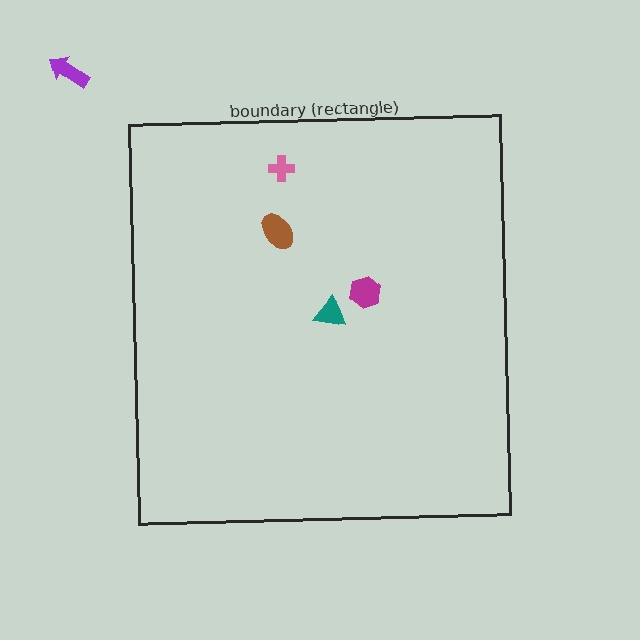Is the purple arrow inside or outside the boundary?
Outside.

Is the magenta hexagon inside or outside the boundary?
Inside.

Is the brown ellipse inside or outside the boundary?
Inside.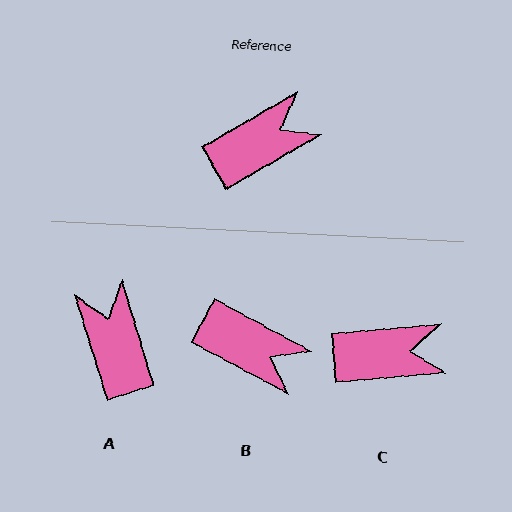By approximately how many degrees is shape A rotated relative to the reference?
Approximately 78 degrees counter-clockwise.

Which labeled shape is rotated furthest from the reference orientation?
A, about 78 degrees away.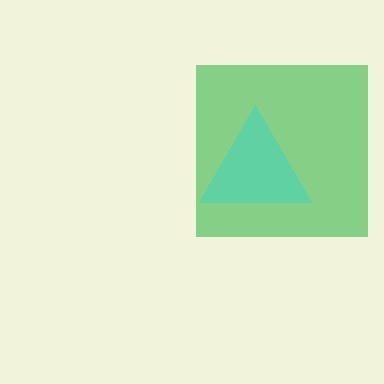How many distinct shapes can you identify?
There are 2 distinct shapes: a green square, a cyan triangle.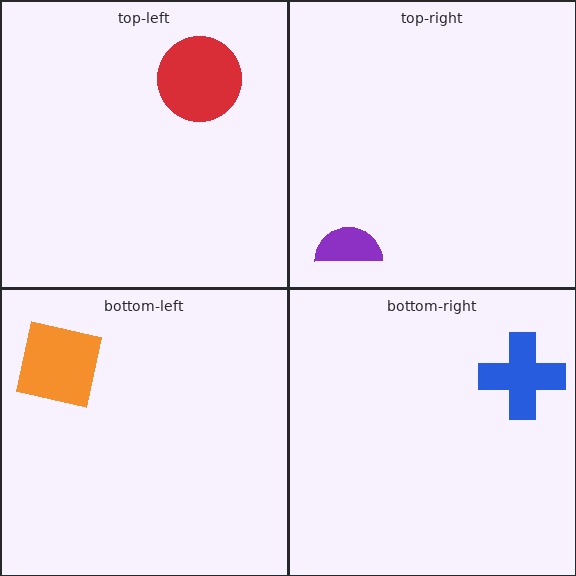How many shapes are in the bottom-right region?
1.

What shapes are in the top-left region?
The red circle.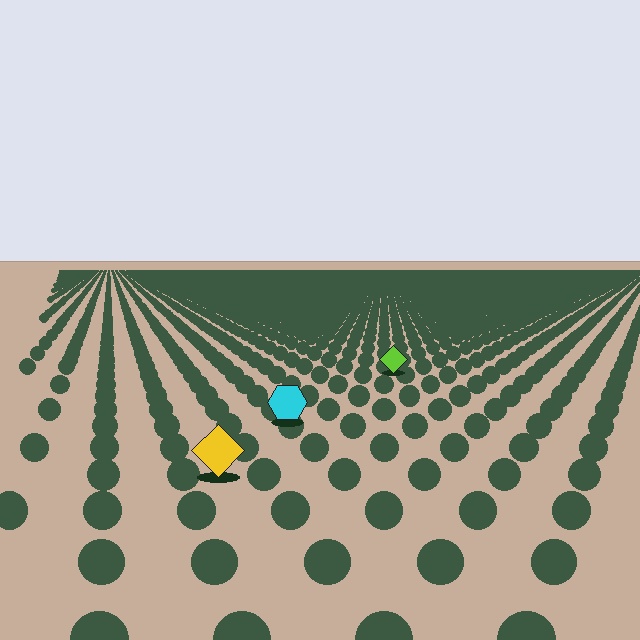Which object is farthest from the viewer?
The lime diamond is farthest from the viewer. It appears smaller and the ground texture around it is denser.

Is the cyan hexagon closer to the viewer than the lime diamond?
Yes. The cyan hexagon is closer — you can tell from the texture gradient: the ground texture is coarser near it.